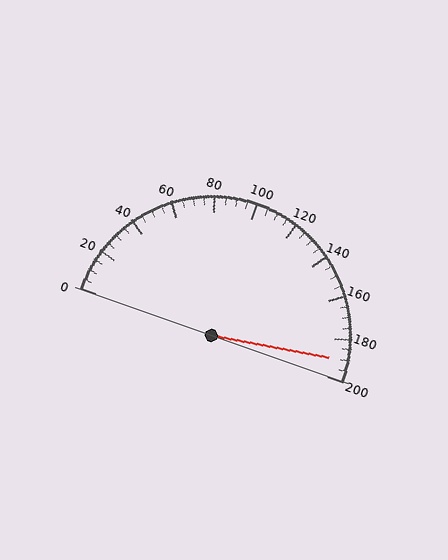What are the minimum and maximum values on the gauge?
The gauge ranges from 0 to 200.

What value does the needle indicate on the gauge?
The needle indicates approximately 190.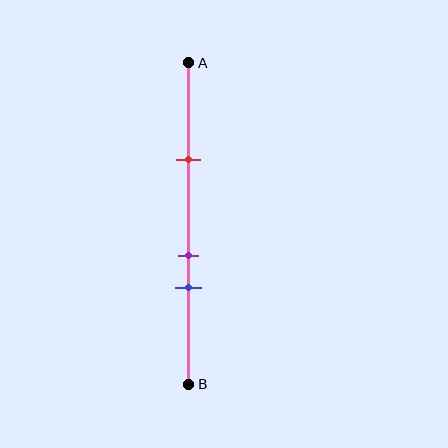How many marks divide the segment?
There are 3 marks dividing the segment.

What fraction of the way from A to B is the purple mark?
The purple mark is approximately 60% (0.6) of the way from A to B.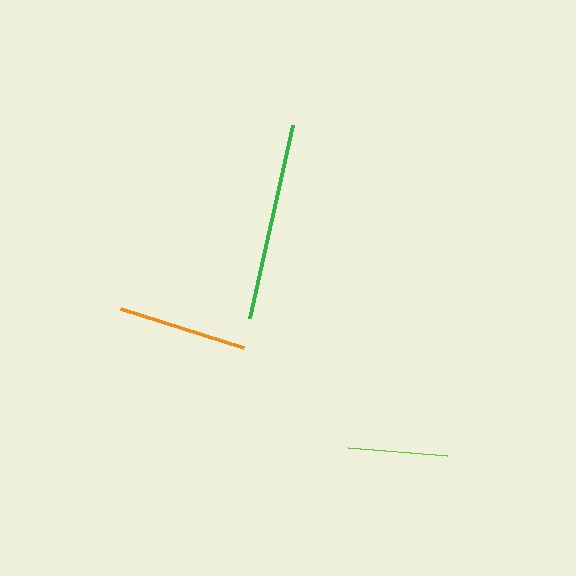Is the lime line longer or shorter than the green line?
The green line is longer than the lime line.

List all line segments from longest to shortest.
From longest to shortest: green, orange, lime.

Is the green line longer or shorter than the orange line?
The green line is longer than the orange line.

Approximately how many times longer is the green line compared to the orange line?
The green line is approximately 1.5 times the length of the orange line.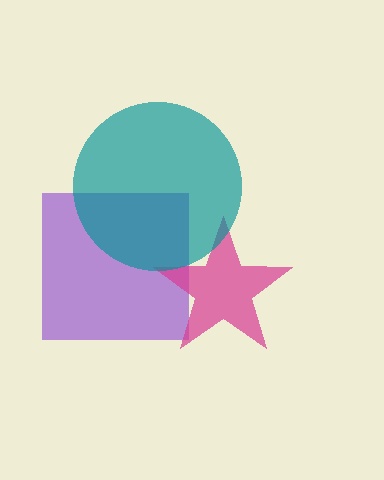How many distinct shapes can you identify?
There are 3 distinct shapes: a purple square, a magenta star, a teal circle.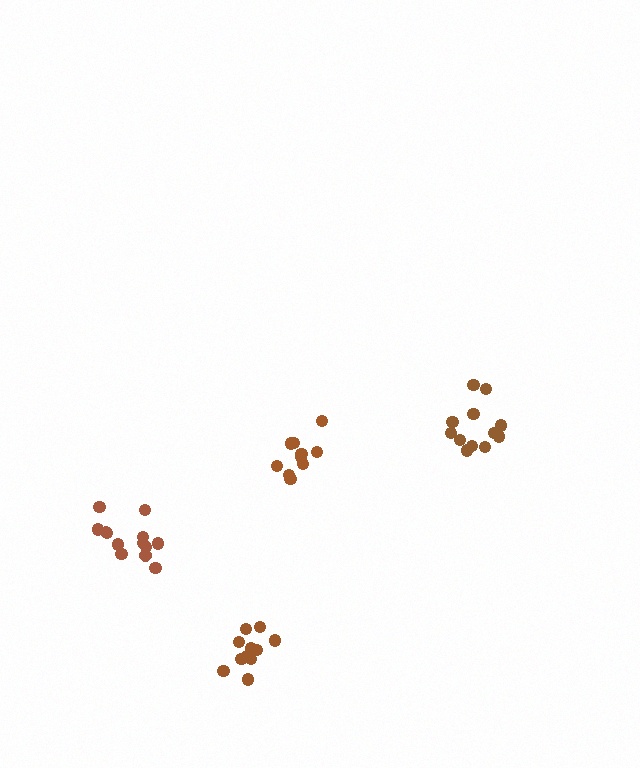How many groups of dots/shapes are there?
There are 4 groups.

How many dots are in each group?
Group 1: 12 dots, Group 2: 13 dots, Group 3: 11 dots, Group 4: 10 dots (46 total).